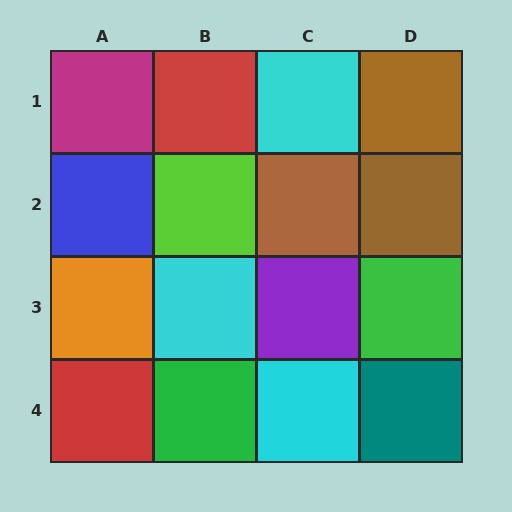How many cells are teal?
1 cell is teal.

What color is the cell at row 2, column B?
Lime.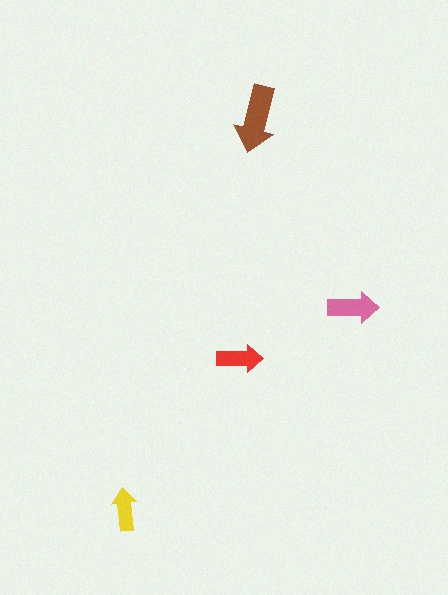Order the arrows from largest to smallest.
the brown one, the pink one, the red one, the yellow one.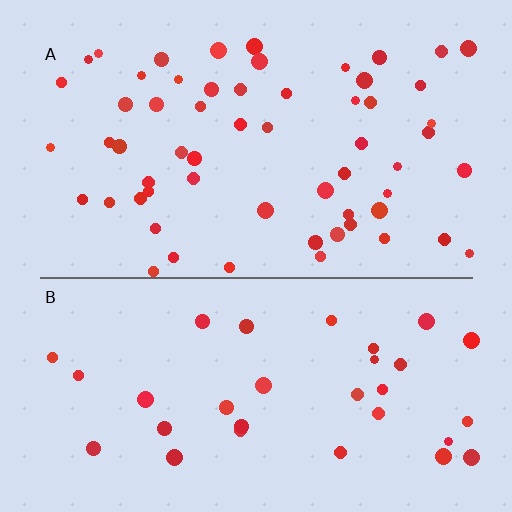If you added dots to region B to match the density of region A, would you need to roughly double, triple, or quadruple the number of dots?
Approximately double.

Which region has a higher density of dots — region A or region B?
A (the top).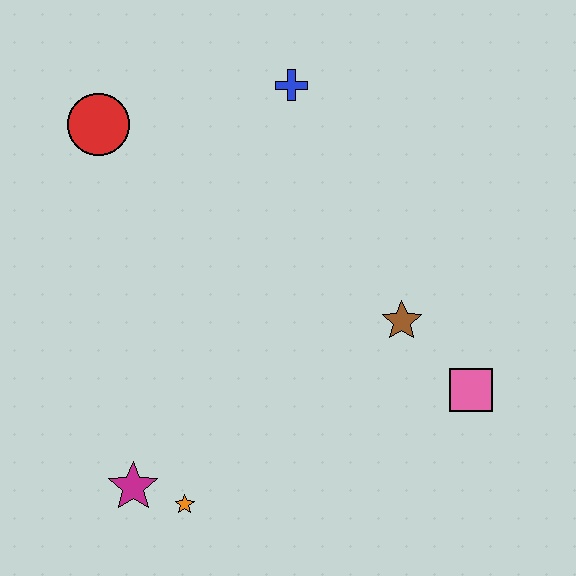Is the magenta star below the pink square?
Yes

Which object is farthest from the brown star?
The red circle is farthest from the brown star.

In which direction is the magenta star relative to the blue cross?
The magenta star is below the blue cross.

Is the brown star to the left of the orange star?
No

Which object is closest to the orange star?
The magenta star is closest to the orange star.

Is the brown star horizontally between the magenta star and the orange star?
No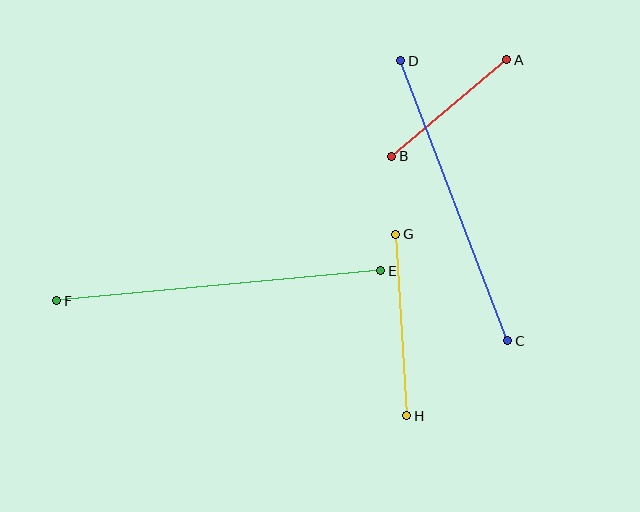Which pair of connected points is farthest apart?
Points E and F are farthest apart.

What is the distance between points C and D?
The distance is approximately 300 pixels.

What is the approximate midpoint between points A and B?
The midpoint is at approximately (449, 108) pixels.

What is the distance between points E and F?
The distance is approximately 325 pixels.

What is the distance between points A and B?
The distance is approximately 151 pixels.